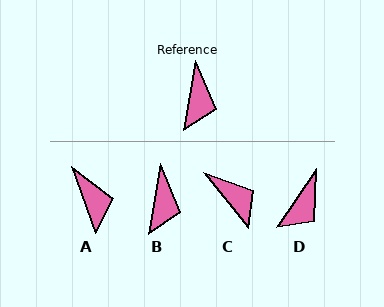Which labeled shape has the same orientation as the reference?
B.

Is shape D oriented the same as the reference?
No, it is off by about 25 degrees.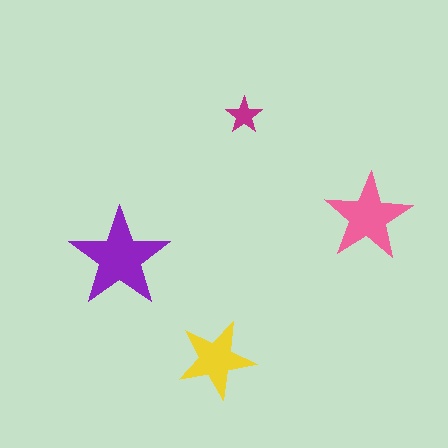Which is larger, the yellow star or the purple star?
The purple one.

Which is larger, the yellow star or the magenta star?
The yellow one.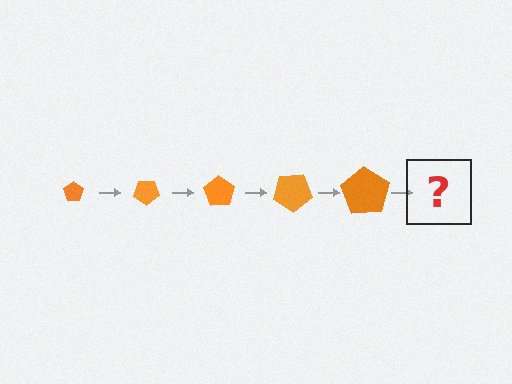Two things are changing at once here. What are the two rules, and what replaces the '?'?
The two rules are that the pentagon grows larger each step and it rotates 35 degrees each step. The '?' should be a pentagon, larger than the previous one and rotated 175 degrees from the start.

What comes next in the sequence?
The next element should be a pentagon, larger than the previous one and rotated 175 degrees from the start.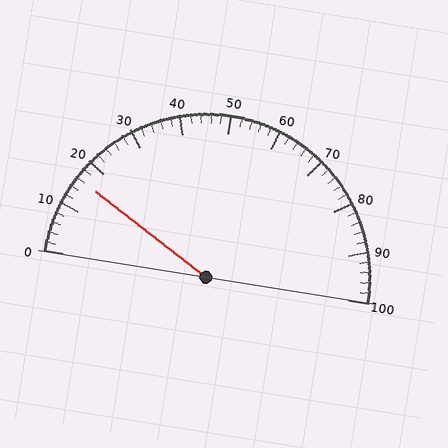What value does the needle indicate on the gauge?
The needle indicates approximately 16.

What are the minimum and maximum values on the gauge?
The gauge ranges from 0 to 100.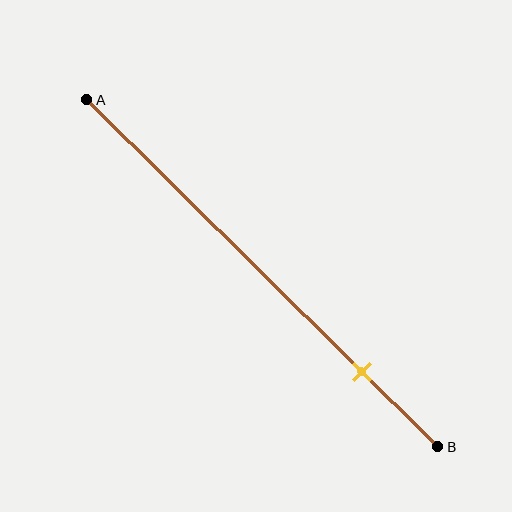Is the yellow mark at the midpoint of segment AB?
No, the mark is at about 80% from A, not at the 50% midpoint.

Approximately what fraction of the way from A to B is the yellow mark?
The yellow mark is approximately 80% of the way from A to B.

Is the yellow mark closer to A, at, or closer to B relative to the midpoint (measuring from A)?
The yellow mark is closer to point B than the midpoint of segment AB.